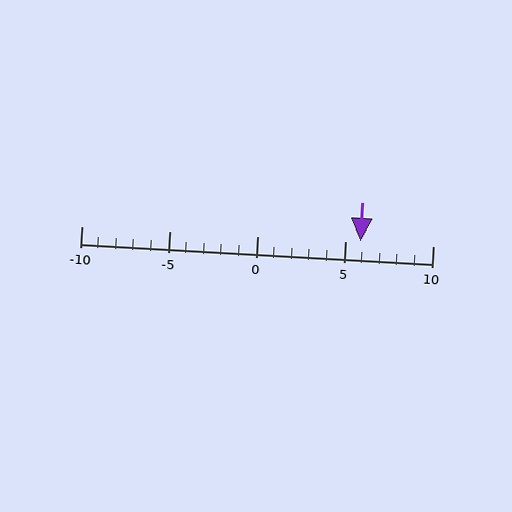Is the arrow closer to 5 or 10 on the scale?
The arrow is closer to 5.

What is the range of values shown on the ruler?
The ruler shows values from -10 to 10.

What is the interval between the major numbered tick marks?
The major tick marks are spaced 5 units apart.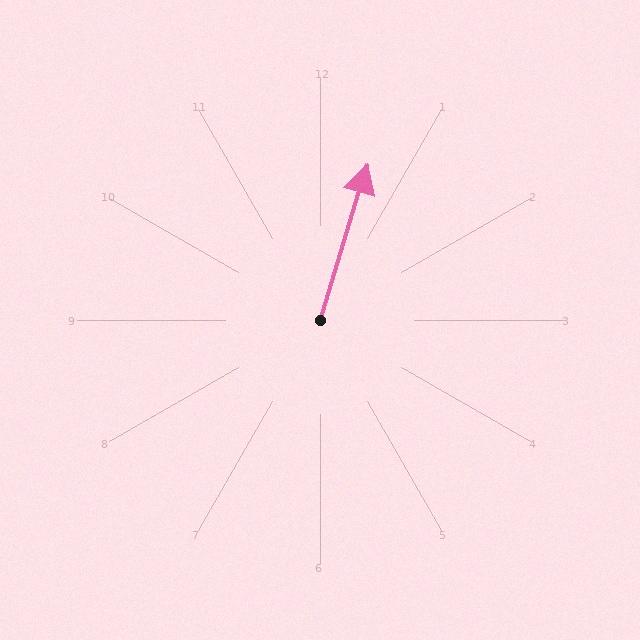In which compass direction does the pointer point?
North.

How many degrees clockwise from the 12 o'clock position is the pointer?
Approximately 17 degrees.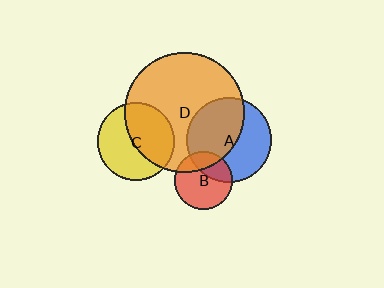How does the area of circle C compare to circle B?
Approximately 1.8 times.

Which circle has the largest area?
Circle D (orange).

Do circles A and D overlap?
Yes.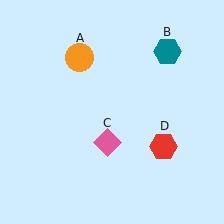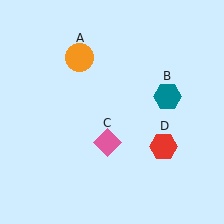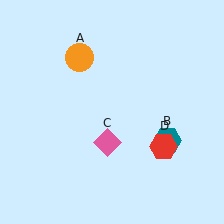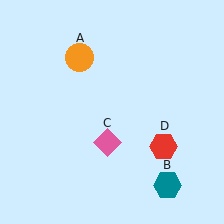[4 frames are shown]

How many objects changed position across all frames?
1 object changed position: teal hexagon (object B).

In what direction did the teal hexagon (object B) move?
The teal hexagon (object B) moved down.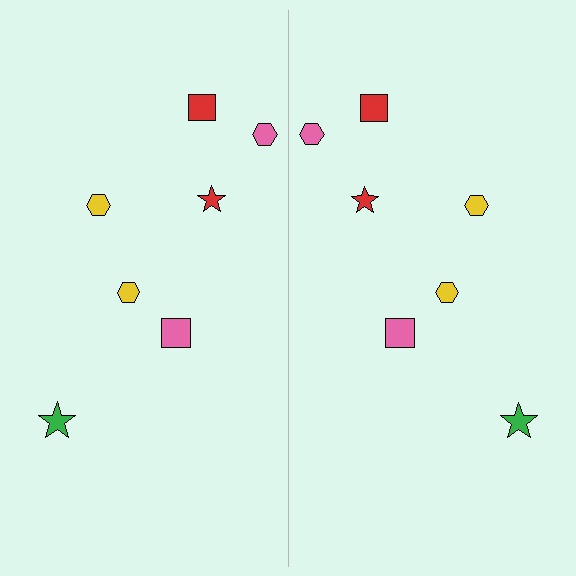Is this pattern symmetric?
Yes, this pattern has bilateral (reflection) symmetry.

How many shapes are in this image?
There are 14 shapes in this image.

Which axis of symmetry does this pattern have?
The pattern has a vertical axis of symmetry running through the center of the image.